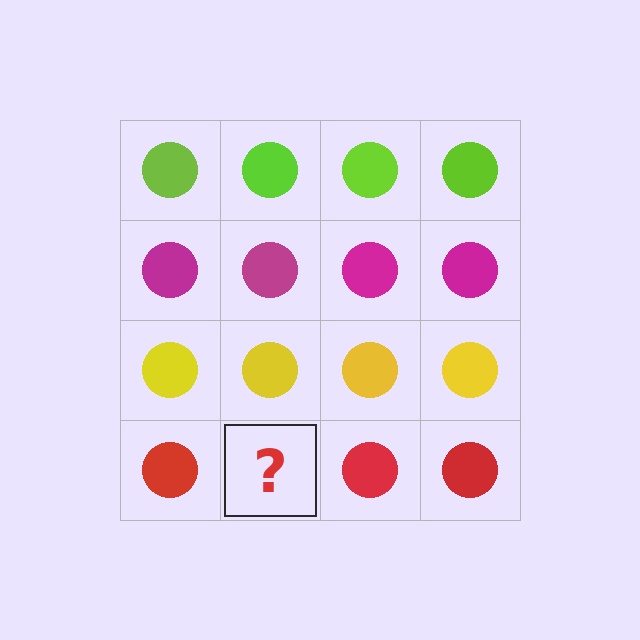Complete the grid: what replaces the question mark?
The question mark should be replaced with a red circle.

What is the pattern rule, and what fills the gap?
The rule is that each row has a consistent color. The gap should be filled with a red circle.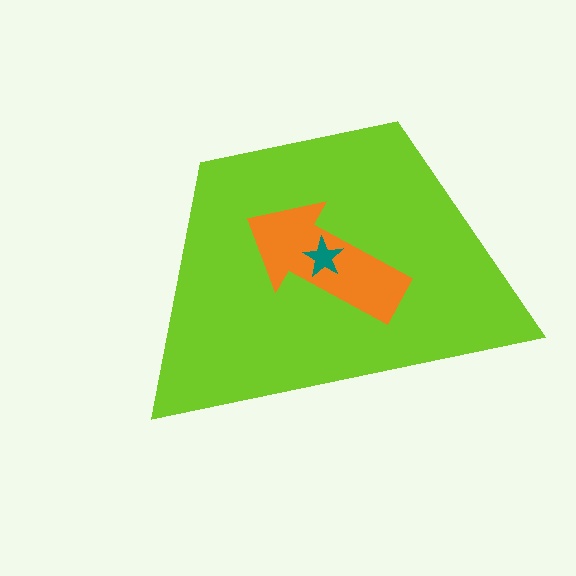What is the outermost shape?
The lime trapezoid.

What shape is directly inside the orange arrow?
The teal star.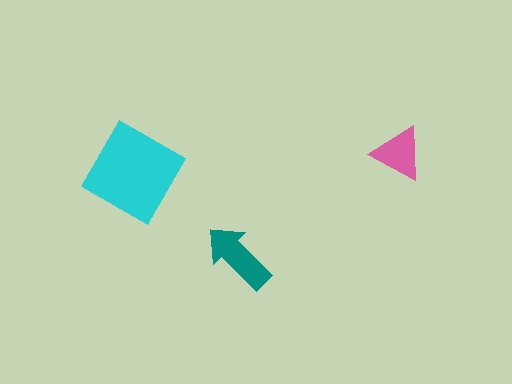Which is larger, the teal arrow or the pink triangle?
The teal arrow.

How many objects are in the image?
There are 3 objects in the image.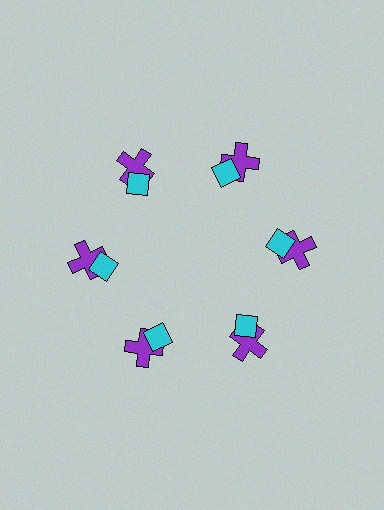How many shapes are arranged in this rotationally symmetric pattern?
There are 12 shapes, arranged in 6 groups of 2.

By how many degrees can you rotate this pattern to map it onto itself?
The pattern maps onto itself every 60 degrees of rotation.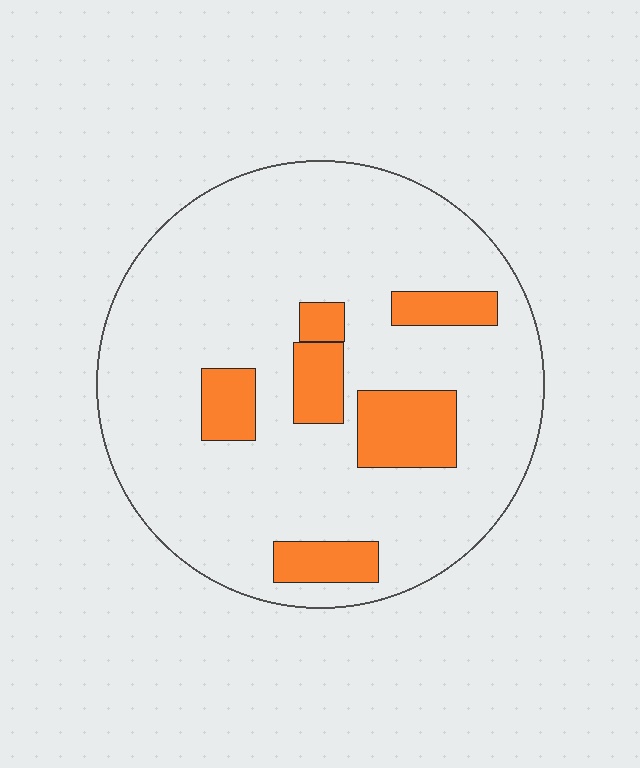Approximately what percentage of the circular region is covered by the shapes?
Approximately 15%.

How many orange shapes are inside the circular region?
6.